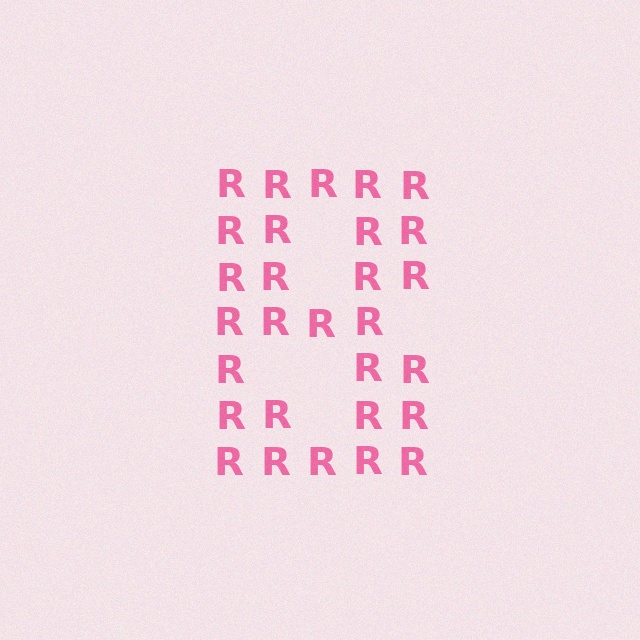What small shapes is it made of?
It is made of small letter R's.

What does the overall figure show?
The overall figure shows the digit 8.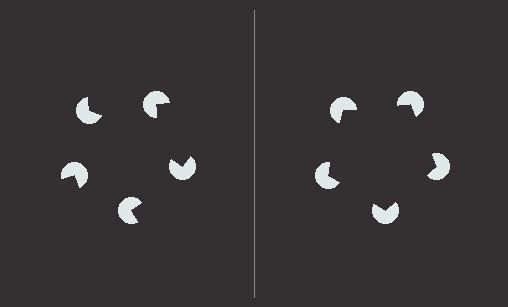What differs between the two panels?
The pac-man discs are positioned identically on both sides; only the wedge orientations differ. On the right they align to a pentagon; on the left they are misaligned.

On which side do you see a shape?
An illusory pentagon appears on the right side. On the left side the wedge cuts are rotated, so no coherent shape forms.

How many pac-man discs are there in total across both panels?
10 — 5 on each side.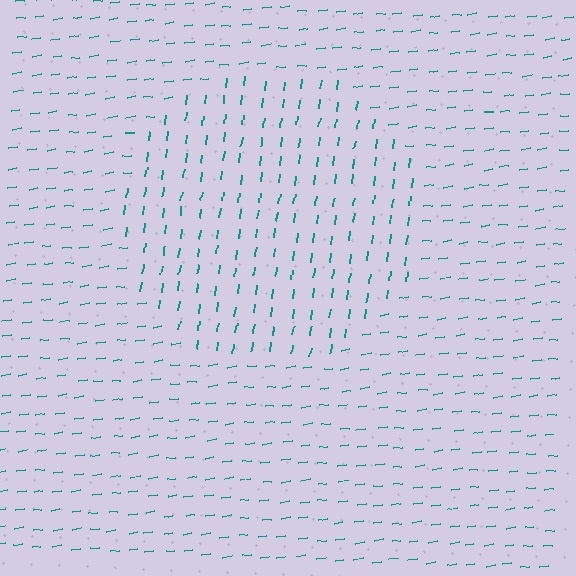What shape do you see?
I see a circle.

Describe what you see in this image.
The image is filled with small teal line segments. A circle region in the image has lines oriented differently from the surrounding lines, creating a visible texture boundary.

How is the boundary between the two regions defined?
The boundary is defined purely by a change in line orientation (approximately 74 degrees difference). All lines are the same color and thickness.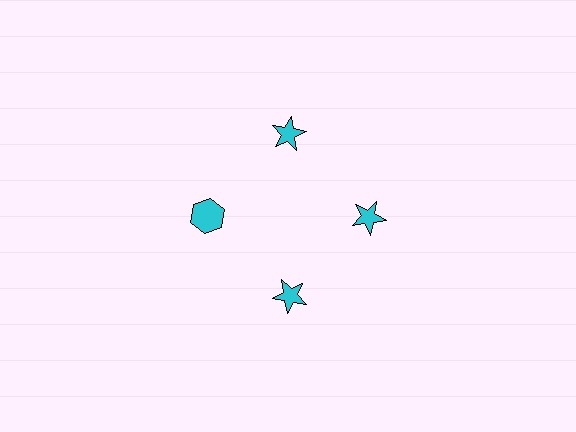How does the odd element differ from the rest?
It has a different shape: hexagon instead of star.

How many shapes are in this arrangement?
There are 4 shapes arranged in a ring pattern.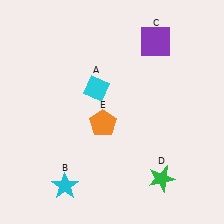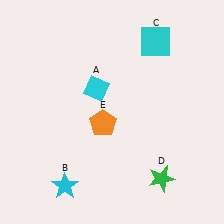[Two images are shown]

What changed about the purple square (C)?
In Image 1, C is purple. In Image 2, it changed to cyan.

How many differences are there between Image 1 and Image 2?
There is 1 difference between the two images.